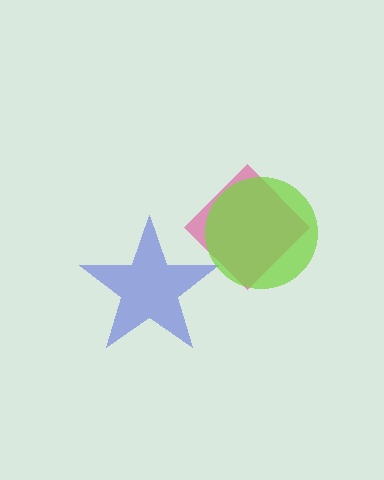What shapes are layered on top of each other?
The layered shapes are: a blue star, a pink diamond, a lime circle.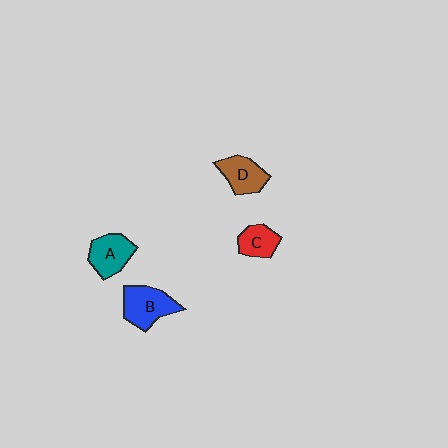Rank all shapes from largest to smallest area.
From largest to smallest: B (blue), A (teal), D (brown), C (red).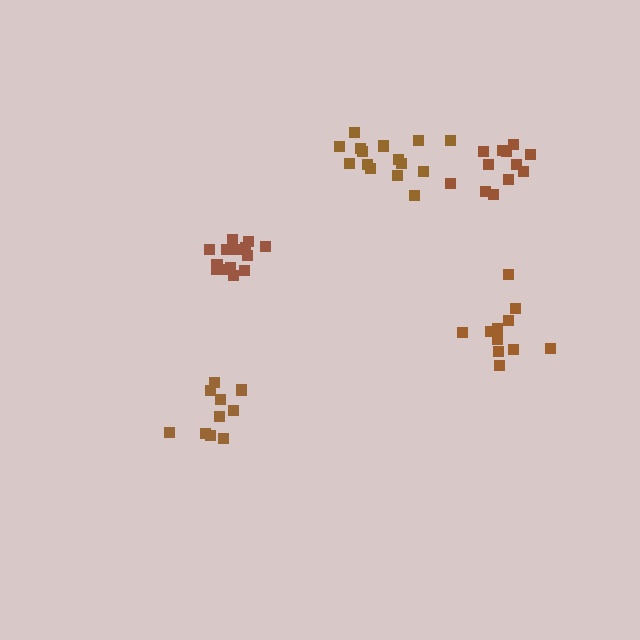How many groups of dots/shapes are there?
There are 5 groups.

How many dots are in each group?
Group 1: 10 dots, Group 2: 14 dots, Group 3: 12 dots, Group 4: 11 dots, Group 5: 15 dots (62 total).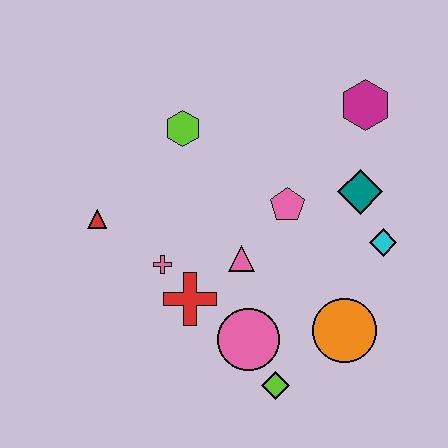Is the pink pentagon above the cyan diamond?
Yes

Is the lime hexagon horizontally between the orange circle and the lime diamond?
No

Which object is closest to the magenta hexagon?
The teal diamond is closest to the magenta hexagon.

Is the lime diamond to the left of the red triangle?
No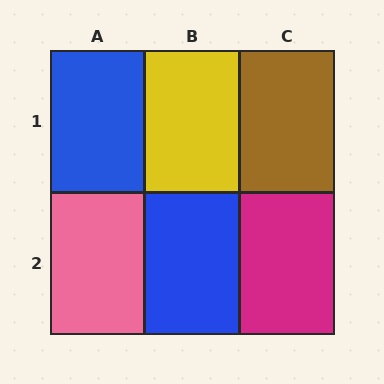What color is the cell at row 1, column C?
Brown.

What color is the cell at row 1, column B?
Yellow.